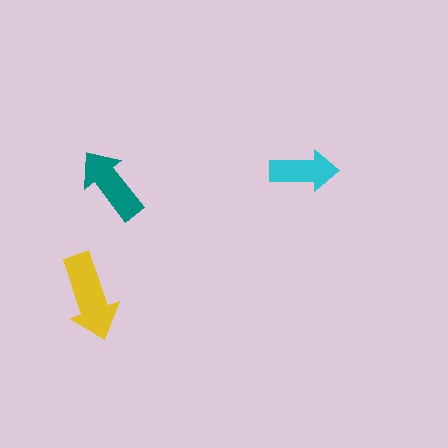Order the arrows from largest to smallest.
the yellow one, the teal one, the cyan one.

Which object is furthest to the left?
The yellow arrow is leftmost.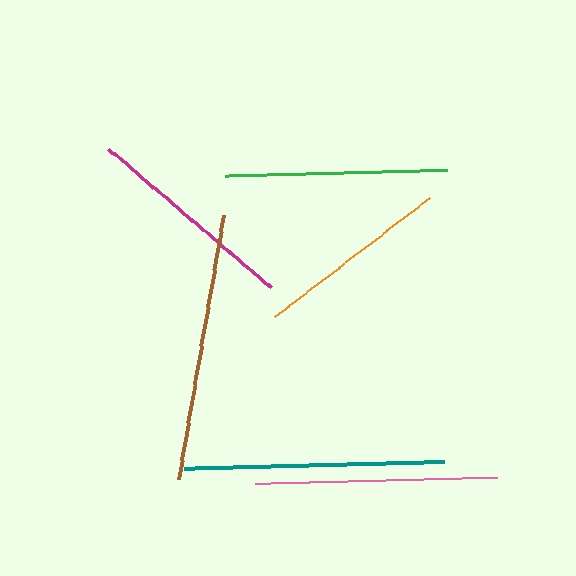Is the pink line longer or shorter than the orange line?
The pink line is longer than the orange line.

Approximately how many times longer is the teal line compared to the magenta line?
The teal line is approximately 1.2 times the length of the magenta line.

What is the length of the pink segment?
The pink segment is approximately 242 pixels long.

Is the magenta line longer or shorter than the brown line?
The brown line is longer than the magenta line.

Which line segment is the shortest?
The orange line is the shortest at approximately 196 pixels.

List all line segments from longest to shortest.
From longest to shortest: brown, teal, pink, green, magenta, orange.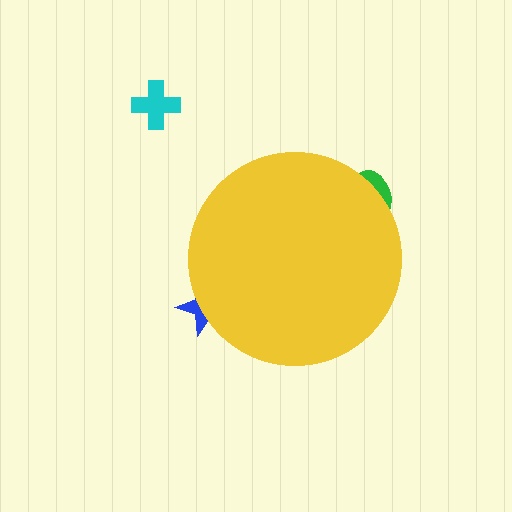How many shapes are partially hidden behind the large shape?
2 shapes are partially hidden.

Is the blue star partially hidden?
Yes, the blue star is partially hidden behind the yellow circle.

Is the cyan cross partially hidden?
No, the cyan cross is fully visible.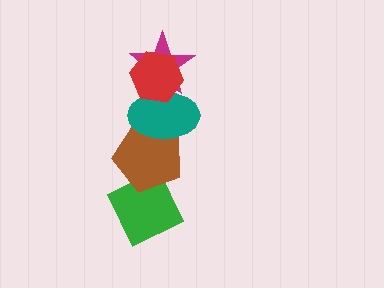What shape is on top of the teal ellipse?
The magenta star is on top of the teal ellipse.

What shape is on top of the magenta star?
The red hexagon is on top of the magenta star.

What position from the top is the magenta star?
The magenta star is 2nd from the top.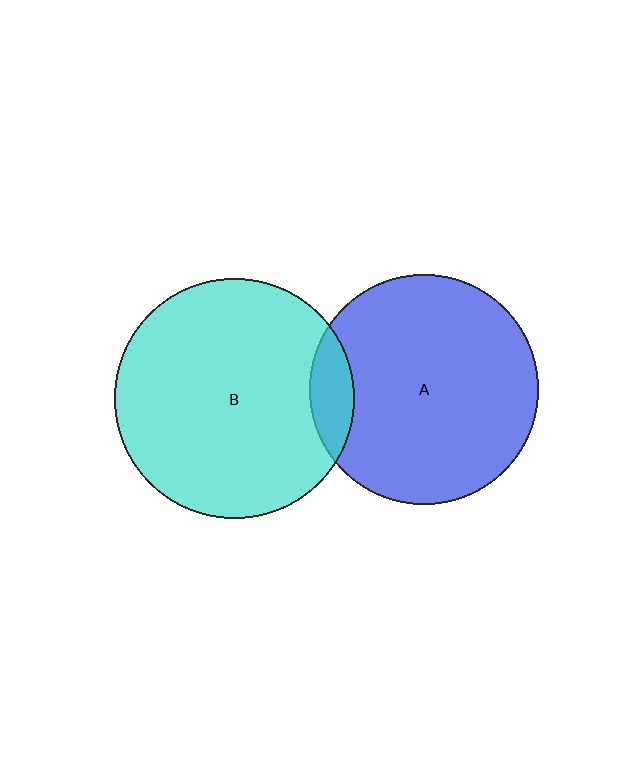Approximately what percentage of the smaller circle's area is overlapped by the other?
Approximately 10%.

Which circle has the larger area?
Circle B (cyan).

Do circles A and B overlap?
Yes.